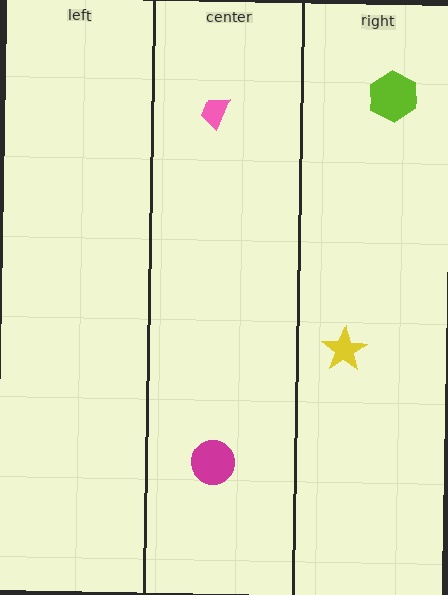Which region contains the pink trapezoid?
The center region.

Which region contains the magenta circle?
The center region.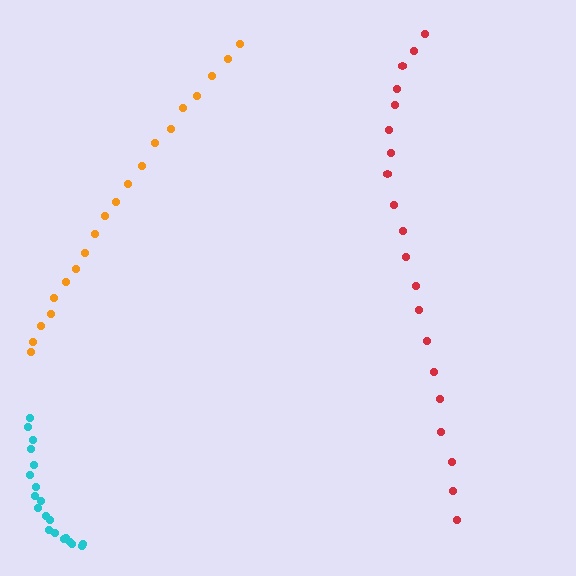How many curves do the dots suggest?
There are 3 distinct paths.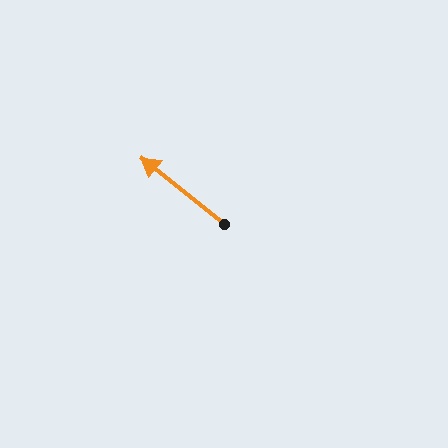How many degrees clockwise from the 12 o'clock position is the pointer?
Approximately 309 degrees.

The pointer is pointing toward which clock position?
Roughly 10 o'clock.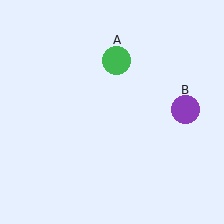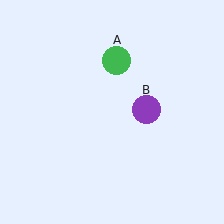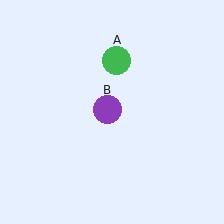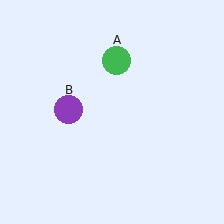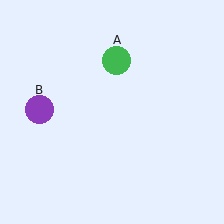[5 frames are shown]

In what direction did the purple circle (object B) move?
The purple circle (object B) moved left.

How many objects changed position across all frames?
1 object changed position: purple circle (object B).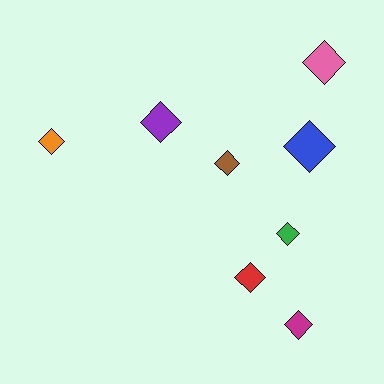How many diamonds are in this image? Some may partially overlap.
There are 8 diamonds.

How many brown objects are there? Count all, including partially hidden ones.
There is 1 brown object.